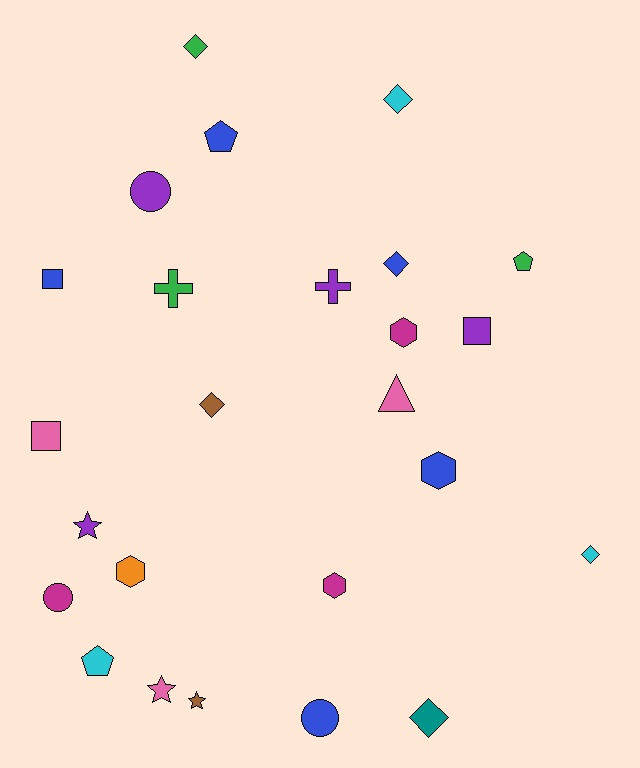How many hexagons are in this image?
There are 4 hexagons.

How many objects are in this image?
There are 25 objects.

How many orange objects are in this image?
There is 1 orange object.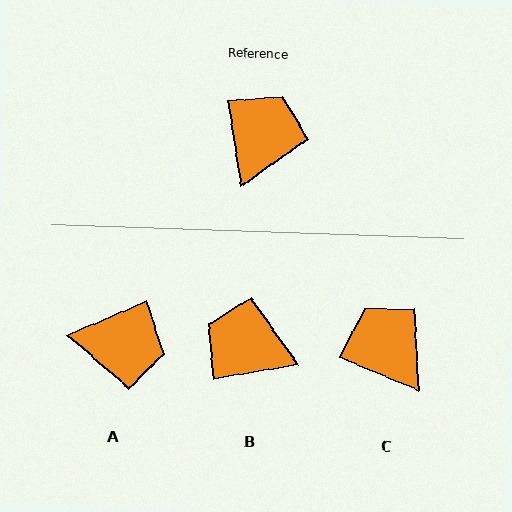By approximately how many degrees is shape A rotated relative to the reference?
Approximately 76 degrees clockwise.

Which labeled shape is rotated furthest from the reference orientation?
B, about 91 degrees away.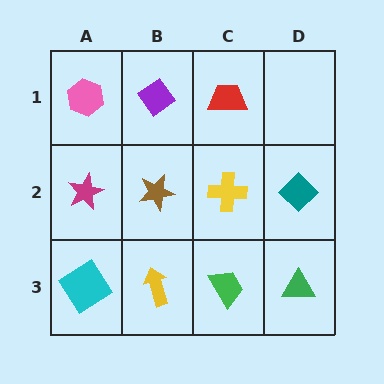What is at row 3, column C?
A green trapezoid.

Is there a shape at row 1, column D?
No, that cell is empty.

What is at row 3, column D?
A green triangle.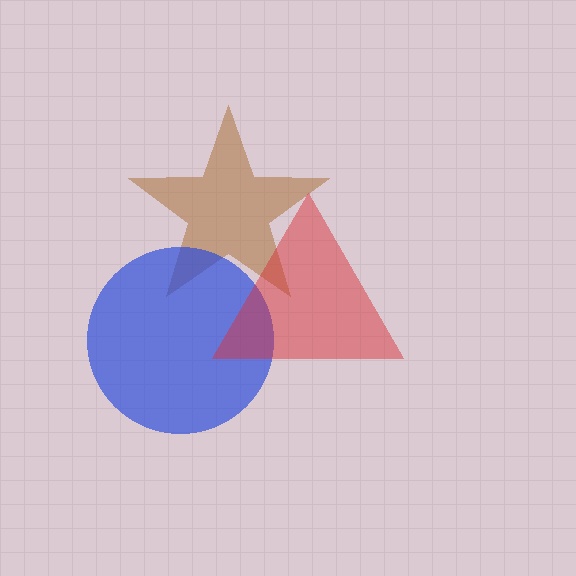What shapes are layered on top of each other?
The layered shapes are: a brown star, a blue circle, a red triangle.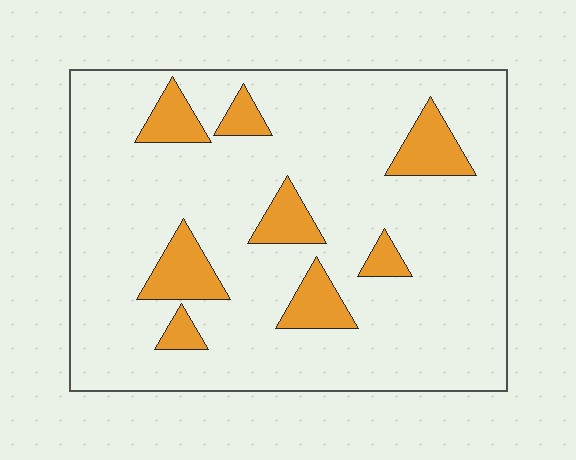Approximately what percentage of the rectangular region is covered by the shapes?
Approximately 15%.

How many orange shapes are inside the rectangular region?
8.